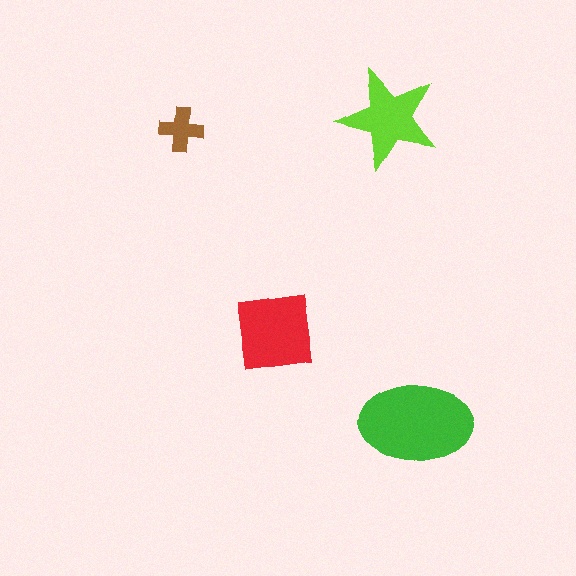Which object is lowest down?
The green ellipse is bottommost.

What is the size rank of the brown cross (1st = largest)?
4th.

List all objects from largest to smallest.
The green ellipse, the red square, the lime star, the brown cross.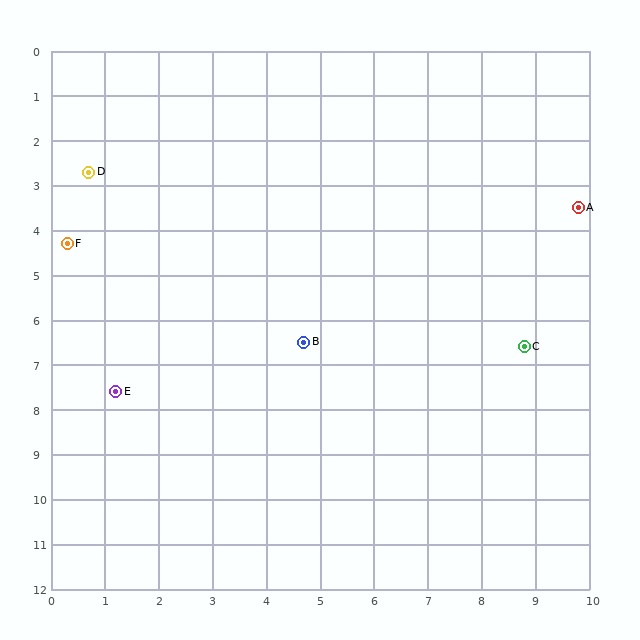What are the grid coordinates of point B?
Point B is at approximately (4.7, 6.5).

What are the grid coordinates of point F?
Point F is at approximately (0.3, 4.3).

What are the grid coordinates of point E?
Point E is at approximately (1.2, 7.6).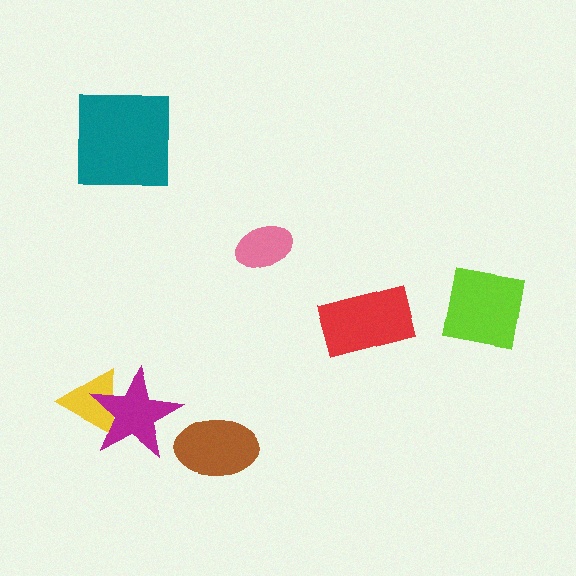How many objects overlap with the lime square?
0 objects overlap with the lime square.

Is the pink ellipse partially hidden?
No, no other shape covers it.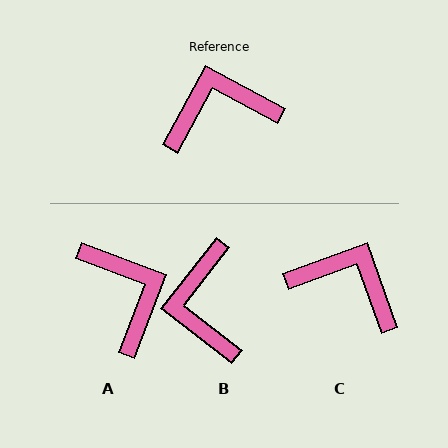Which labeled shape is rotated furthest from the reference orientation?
A, about 83 degrees away.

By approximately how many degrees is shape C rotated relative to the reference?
Approximately 42 degrees clockwise.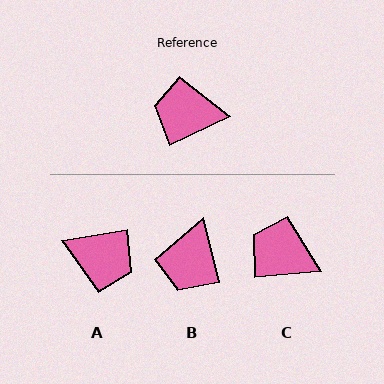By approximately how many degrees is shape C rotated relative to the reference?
Approximately 20 degrees clockwise.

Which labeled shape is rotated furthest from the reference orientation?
A, about 164 degrees away.